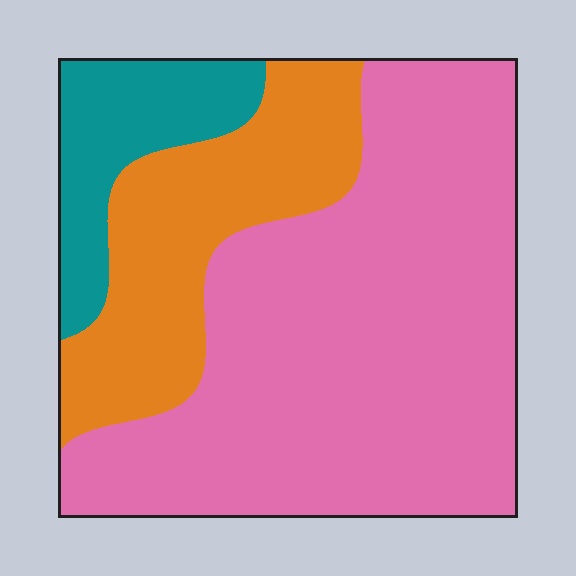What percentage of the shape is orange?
Orange covers about 25% of the shape.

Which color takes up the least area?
Teal, at roughly 15%.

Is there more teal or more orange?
Orange.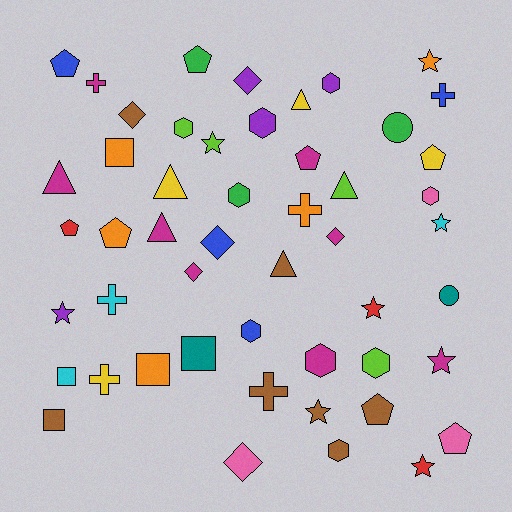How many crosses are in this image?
There are 6 crosses.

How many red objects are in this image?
There are 3 red objects.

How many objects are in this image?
There are 50 objects.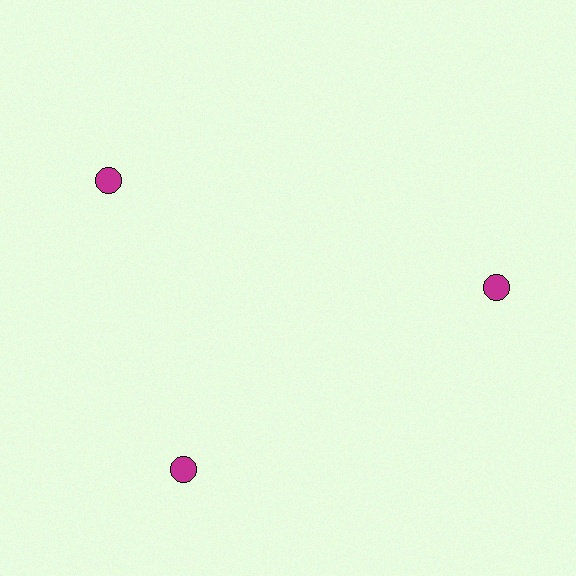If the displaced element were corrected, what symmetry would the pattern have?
It would have 3-fold rotational symmetry — the pattern would map onto itself every 120 degrees.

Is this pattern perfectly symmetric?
No. The 3 magenta circles are arranged in a ring, but one element near the 11 o'clock position is rotated out of alignment along the ring, breaking the 3-fold rotational symmetry.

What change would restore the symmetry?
The symmetry would be restored by rotating it back into even spacing with its neighbors so that all 3 circles sit at equal angles and equal distance from the center.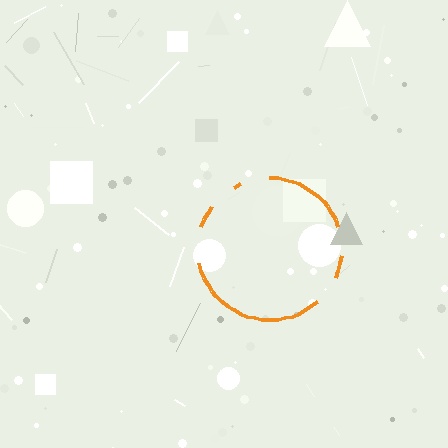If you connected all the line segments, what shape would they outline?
They would outline a circle.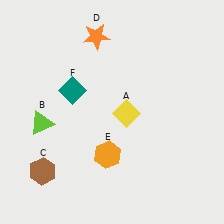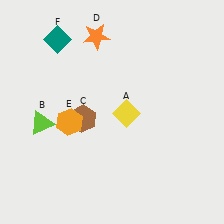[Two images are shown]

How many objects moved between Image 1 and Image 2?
3 objects moved between the two images.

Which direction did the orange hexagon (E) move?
The orange hexagon (E) moved left.